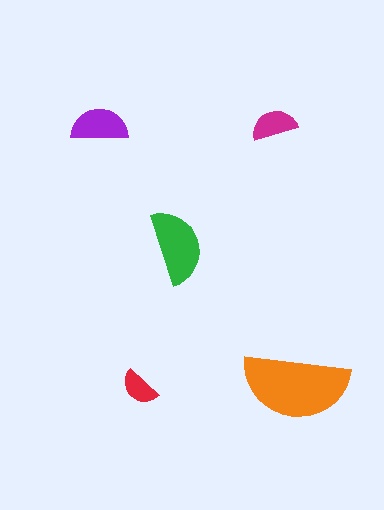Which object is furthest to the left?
The purple semicircle is leftmost.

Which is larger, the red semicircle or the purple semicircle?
The purple one.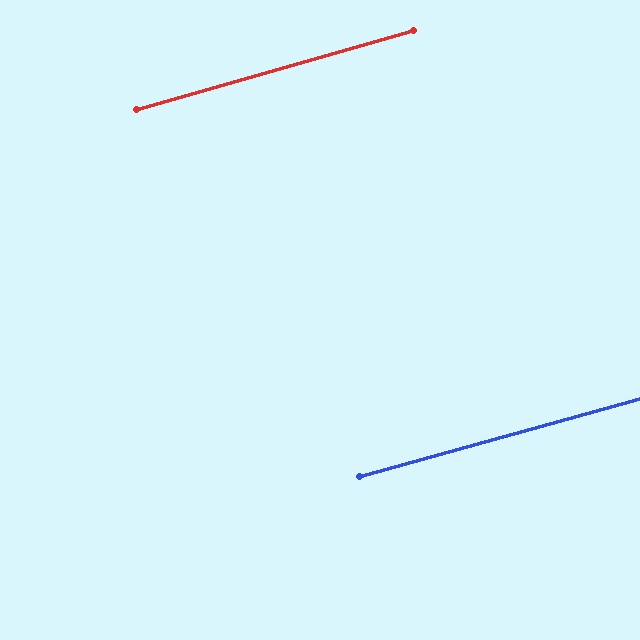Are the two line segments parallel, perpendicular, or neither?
Parallel — their directions differ by only 0.5°.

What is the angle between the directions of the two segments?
Approximately 1 degree.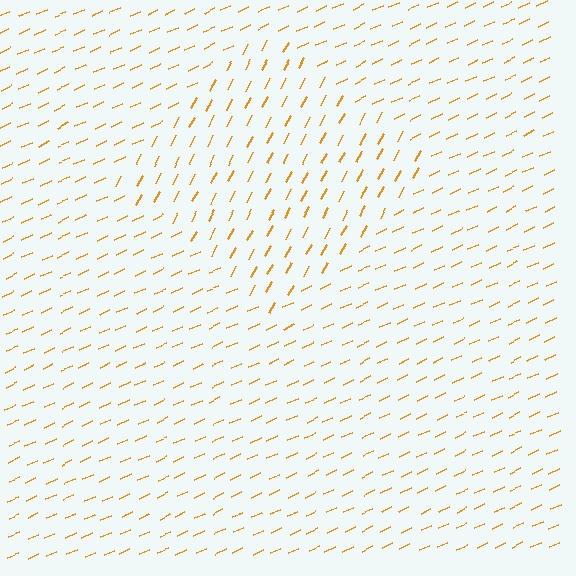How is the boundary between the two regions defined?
The boundary is defined purely by a change in line orientation (approximately 37 degrees difference). All lines are the same color and thickness.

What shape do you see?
I see a diamond.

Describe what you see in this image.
The image is filled with small orange line segments. A diamond region in the image has lines oriented differently from the surrounding lines, creating a visible texture boundary.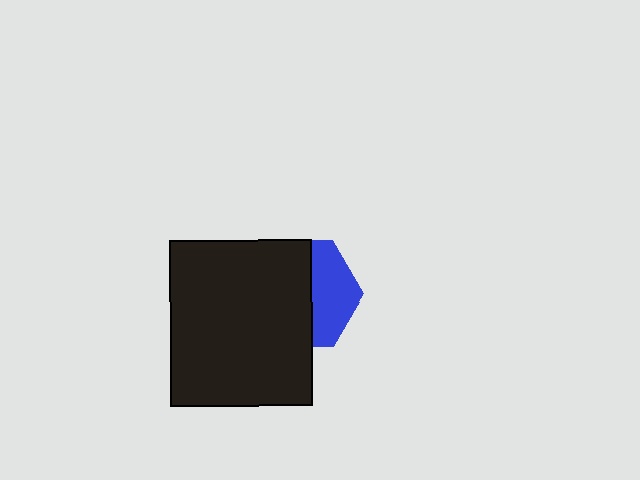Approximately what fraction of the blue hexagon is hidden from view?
Roughly 60% of the blue hexagon is hidden behind the black rectangle.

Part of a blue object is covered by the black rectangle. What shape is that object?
It is a hexagon.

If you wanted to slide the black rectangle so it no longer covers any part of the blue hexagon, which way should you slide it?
Slide it left — that is the most direct way to separate the two shapes.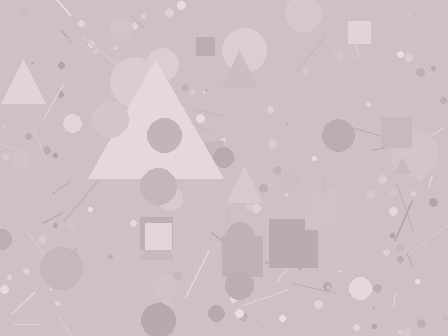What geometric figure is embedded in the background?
A triangle is embedded in the background.